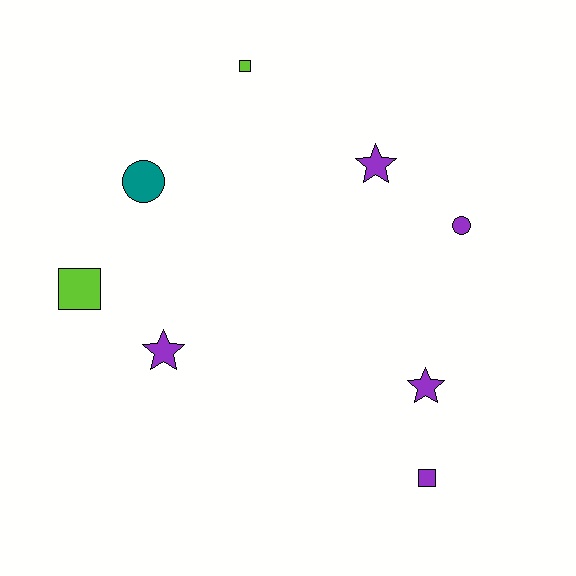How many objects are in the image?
There are 8 objects.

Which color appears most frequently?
Purple, with 5 objects.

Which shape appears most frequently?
Star, with 3 objects.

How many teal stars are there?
There are no teal stars.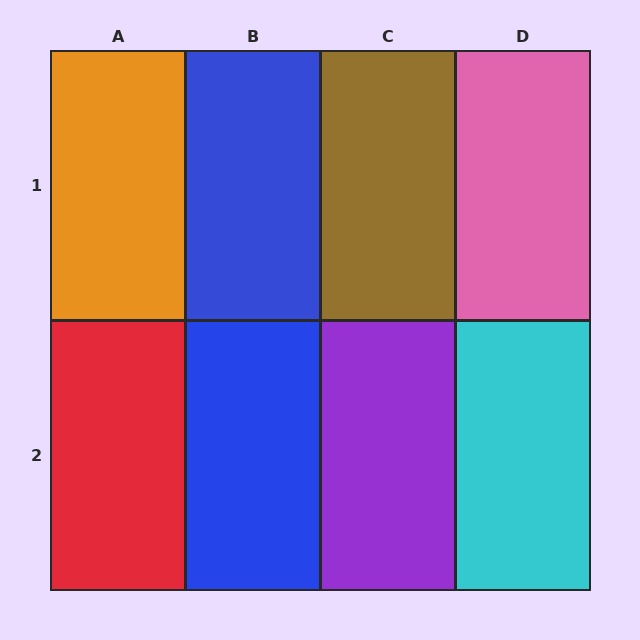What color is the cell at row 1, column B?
Blue.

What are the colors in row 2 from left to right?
Red, blue, purple, cyan.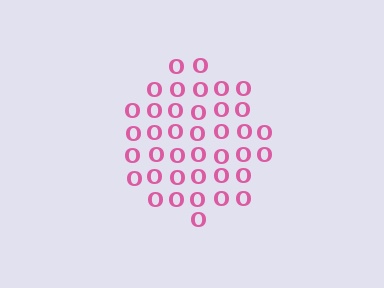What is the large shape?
The large shape is a circle.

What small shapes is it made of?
It is made of small letter O's.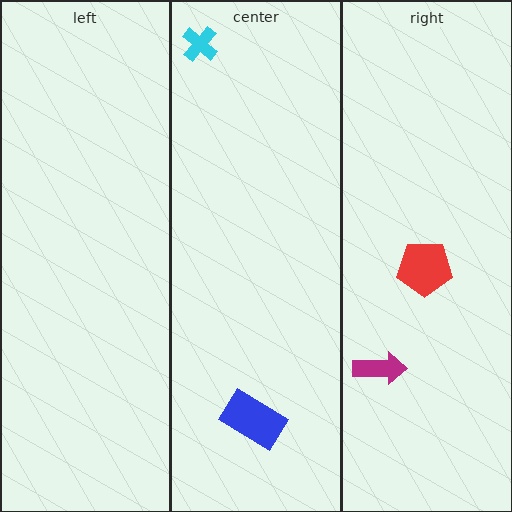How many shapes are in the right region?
2.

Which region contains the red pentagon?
The right region.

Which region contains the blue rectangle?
The center region.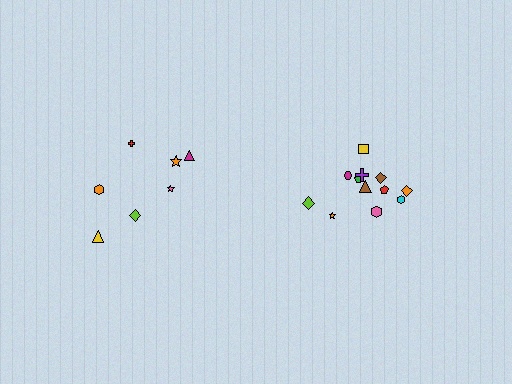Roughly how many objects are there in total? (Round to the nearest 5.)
Roughly 20 objects in total.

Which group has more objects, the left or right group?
The right group.